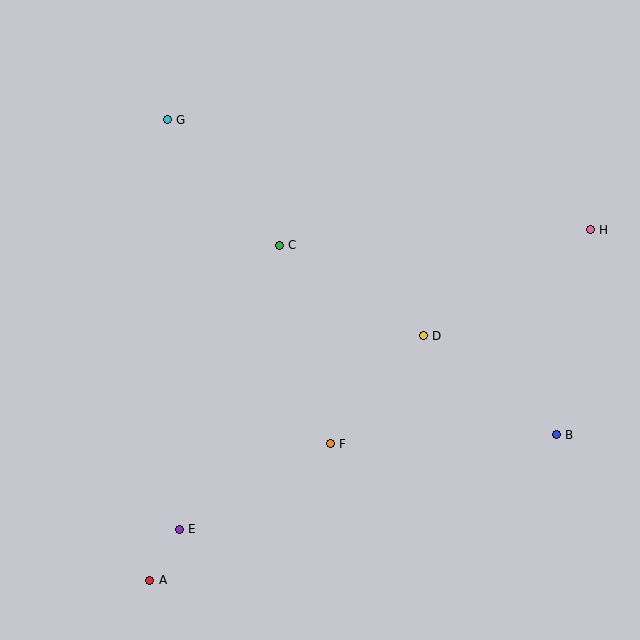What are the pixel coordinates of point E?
Point E is at (179, 529).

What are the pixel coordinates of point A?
Point A is at (150, 580).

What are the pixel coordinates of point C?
Point C is at (279, 245).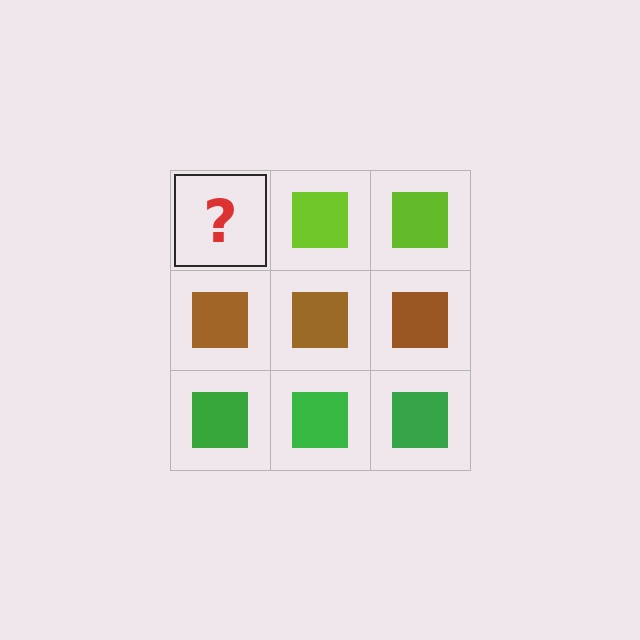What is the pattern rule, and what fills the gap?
The rule is that each row has a consistent color. The gap should be filled with a lime square.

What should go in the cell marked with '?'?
The missing cell should contain a lime square.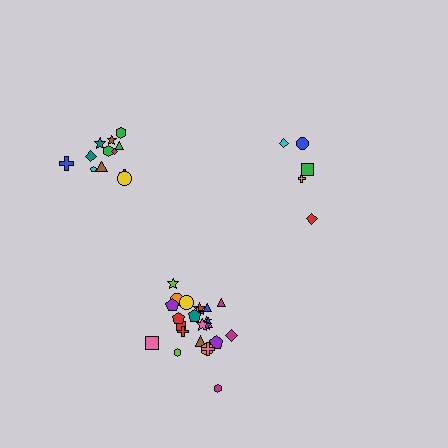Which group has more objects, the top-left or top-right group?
The top-left group.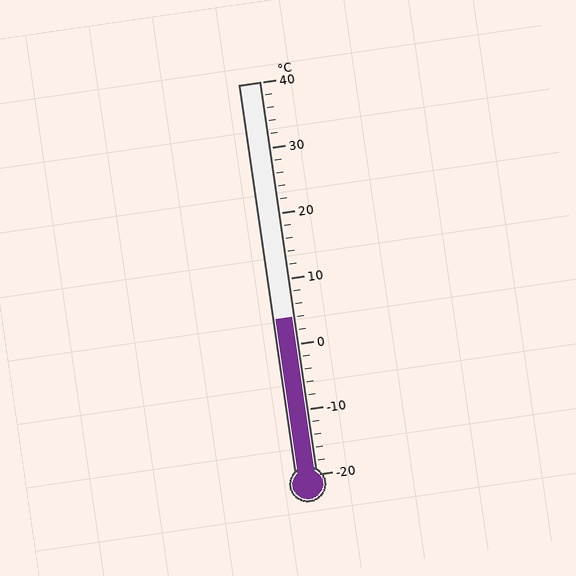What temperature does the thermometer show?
The thermometer shows approximately 4°C.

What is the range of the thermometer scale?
The thermometer scale ranges from -20°C to 40°C.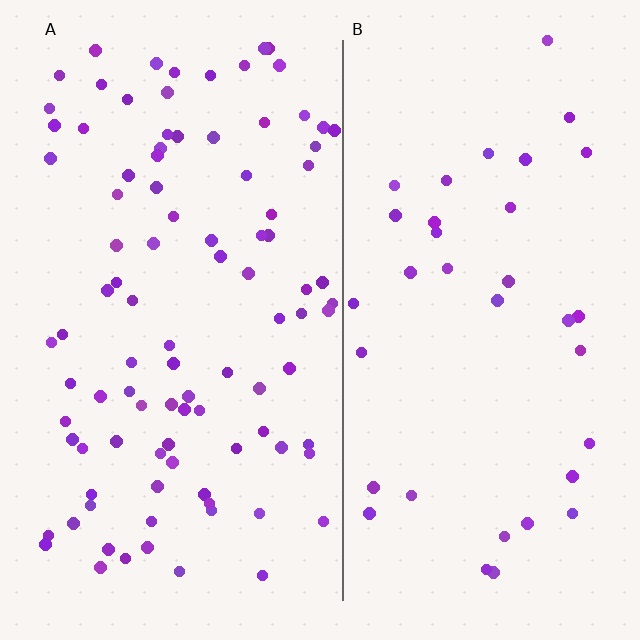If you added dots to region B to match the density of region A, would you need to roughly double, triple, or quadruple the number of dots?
Approximately triple.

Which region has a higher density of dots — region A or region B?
A (the left).